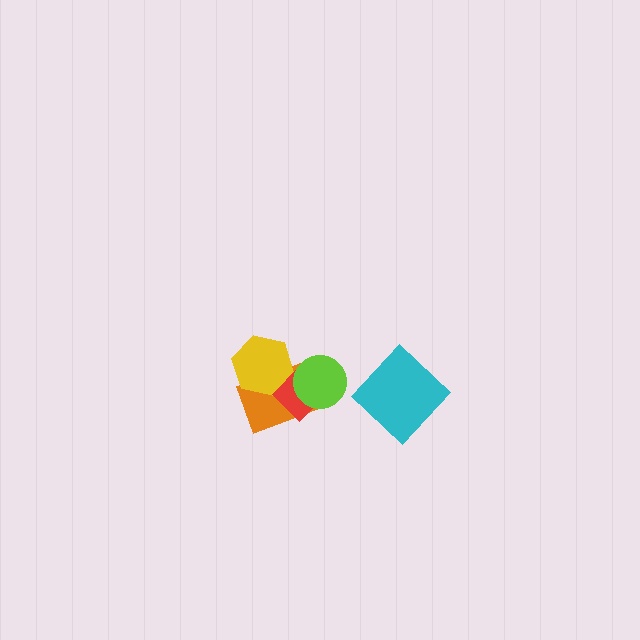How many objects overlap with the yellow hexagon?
2 objects overlap with the yellow hexagon.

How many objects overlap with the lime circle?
2 objects overlap with the lime circle.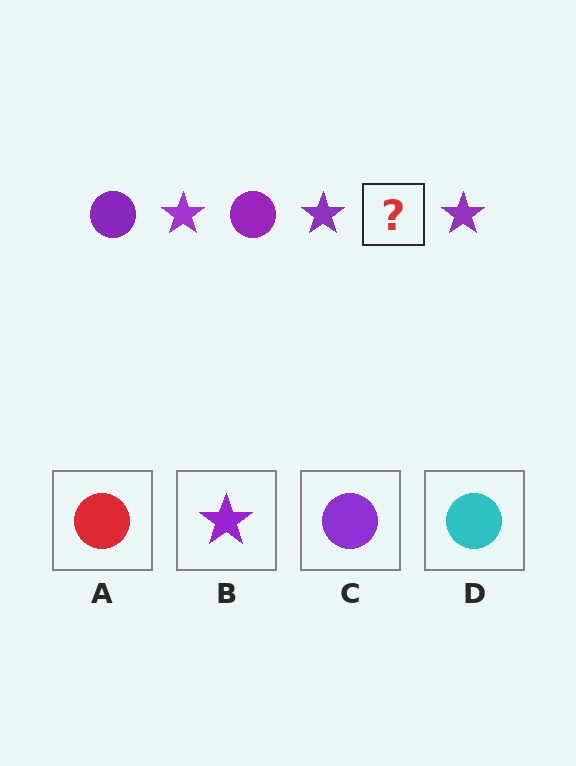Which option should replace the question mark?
Option C.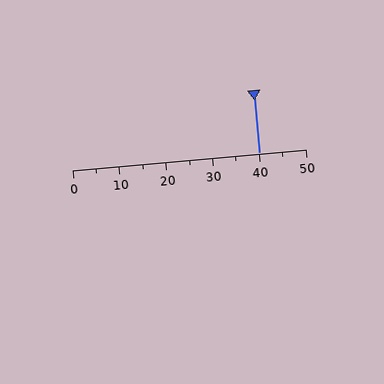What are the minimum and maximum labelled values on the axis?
The axis runs from 0 to 50.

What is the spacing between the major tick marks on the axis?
The major ticks are spaced 10 apart.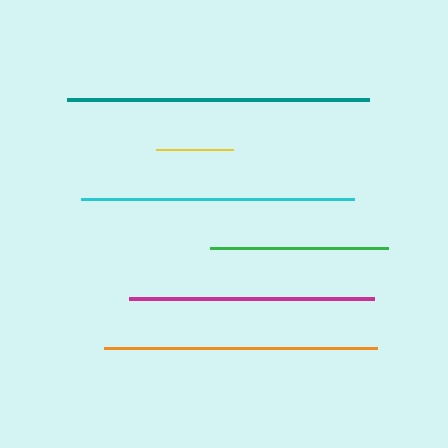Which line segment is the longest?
The teal line is the longest at approximately 302 pixels.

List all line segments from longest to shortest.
From longest to shortest: teal, cyan, orange, magenta, green, yellow.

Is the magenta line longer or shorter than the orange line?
The orange line is longer than the magenta line.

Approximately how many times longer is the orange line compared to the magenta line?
The orange line is approximately 1.1 times the length of the magenta line.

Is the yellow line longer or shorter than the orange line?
The orange line is longer than the yellow line.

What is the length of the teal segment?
The teal segment is approximately 302 pixels long.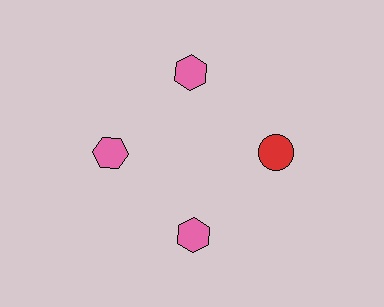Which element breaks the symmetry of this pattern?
The red circle at roughly the 3 o'clock position breaks the symmetry. All other shapes are pink hexagons.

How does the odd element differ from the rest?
It differs in both color (red instead of pink) and shape (circle instead of hexagon).